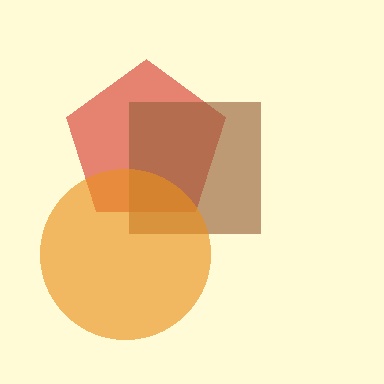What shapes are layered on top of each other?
The layered shapes are: a red pentagon, a brown square, an orange circle.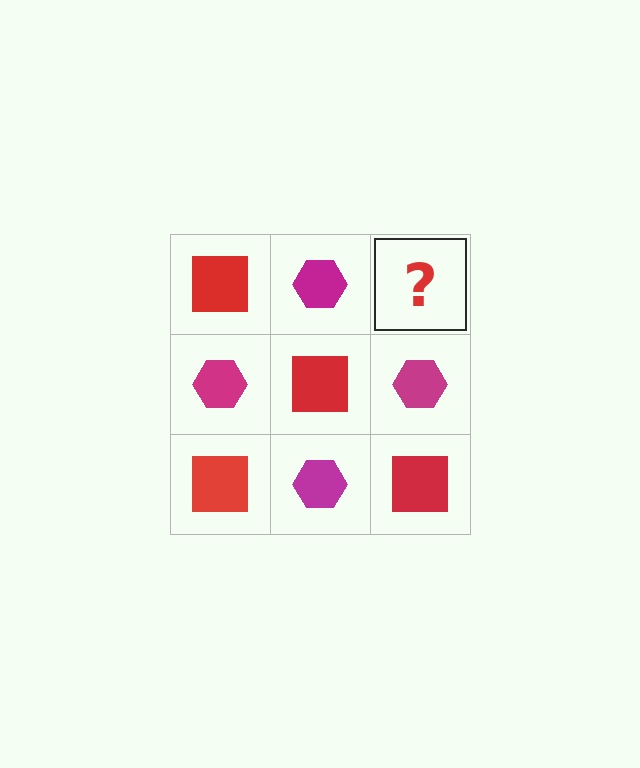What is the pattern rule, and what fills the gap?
The rule is that it alternates red square and magenta hexagon in a checkerboard pattern. The gap should be filled with a red square.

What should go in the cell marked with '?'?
The missing cell should contain a red square.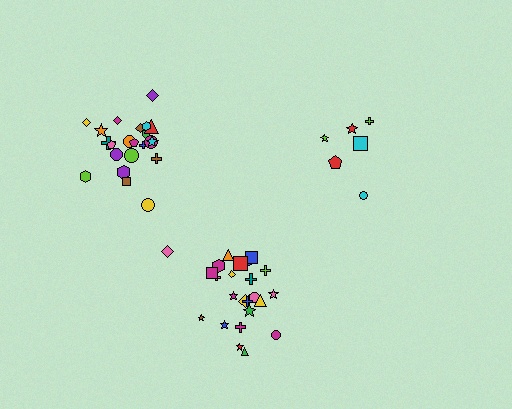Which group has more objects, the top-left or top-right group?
The top-left group.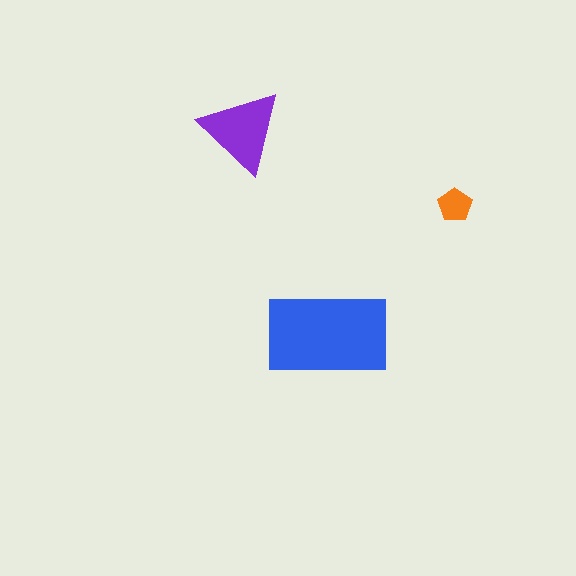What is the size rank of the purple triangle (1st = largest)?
2nd.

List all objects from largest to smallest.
The blue rectangle, the purple triangle, the orange pentagon.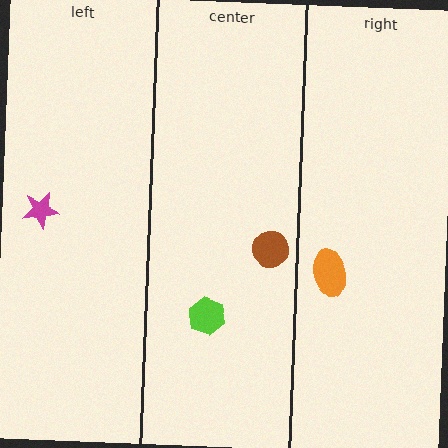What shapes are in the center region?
The brown circle, the lime hexagon.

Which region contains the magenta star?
The left region.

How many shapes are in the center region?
2.